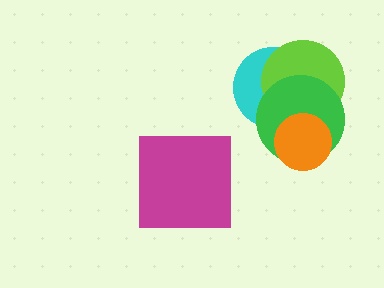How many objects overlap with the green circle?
3 objects overlap with the green circle.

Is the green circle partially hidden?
Yes, it is partially covered by another shape.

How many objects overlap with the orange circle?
2 objects overlap with the orange circle.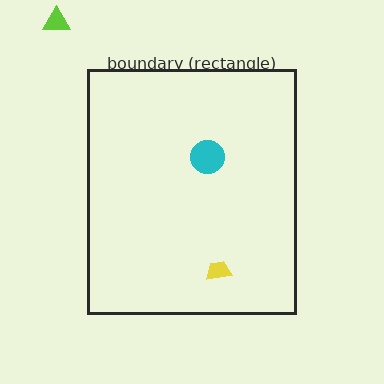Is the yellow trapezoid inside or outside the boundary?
Inside.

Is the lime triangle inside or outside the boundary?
Outside.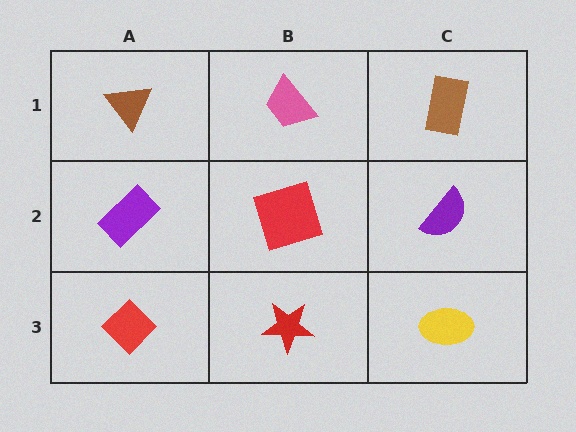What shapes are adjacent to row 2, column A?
A brown triangle (row 1, column A), a red diamond (row 3, column A), a red square (row 2, column B).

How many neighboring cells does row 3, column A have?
2.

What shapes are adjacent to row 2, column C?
A brown rectangle (row 1, column C), a yellow ellipse (row 3, column C), a red square (row 2, column B).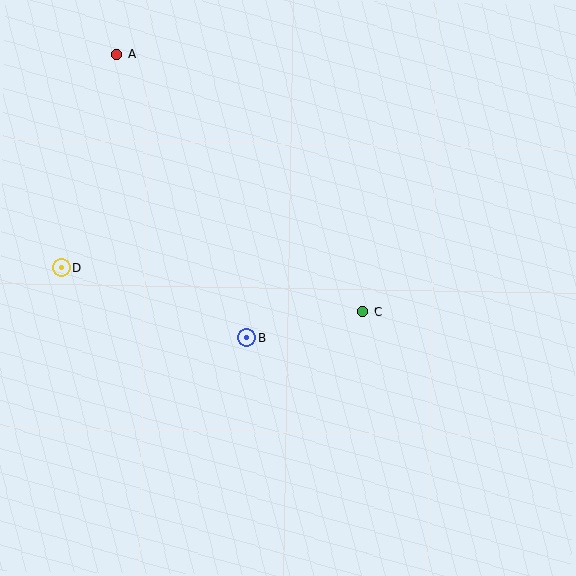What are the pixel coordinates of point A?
Point A is at (117, 54).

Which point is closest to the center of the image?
Point B at (247, 337) is closest to the center.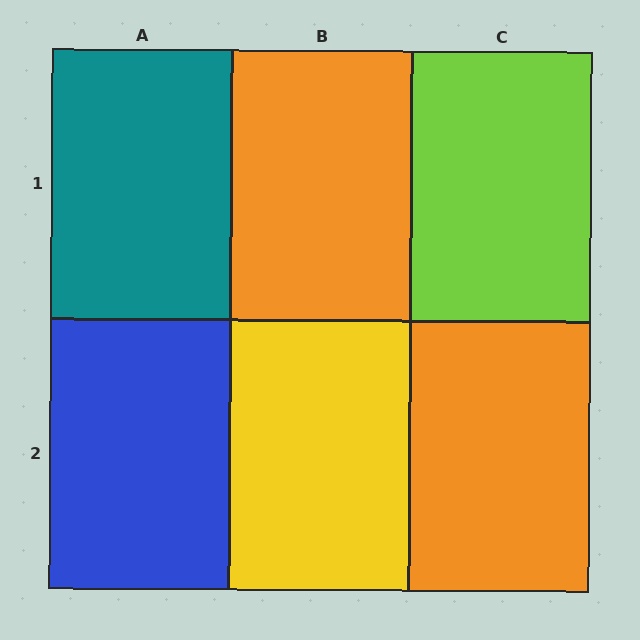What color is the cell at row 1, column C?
Lime.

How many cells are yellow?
1 cell is yellow.